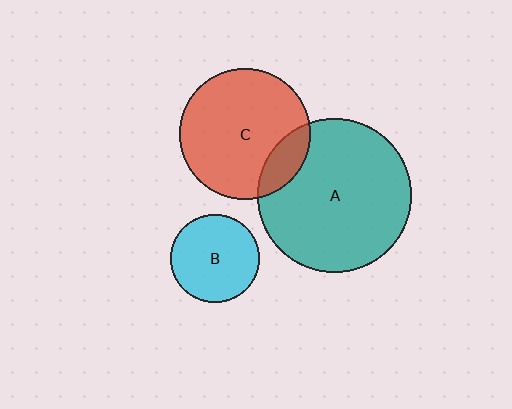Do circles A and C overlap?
Yes.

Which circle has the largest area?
Circle A (teal).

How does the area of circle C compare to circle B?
Approximately 2.2 times.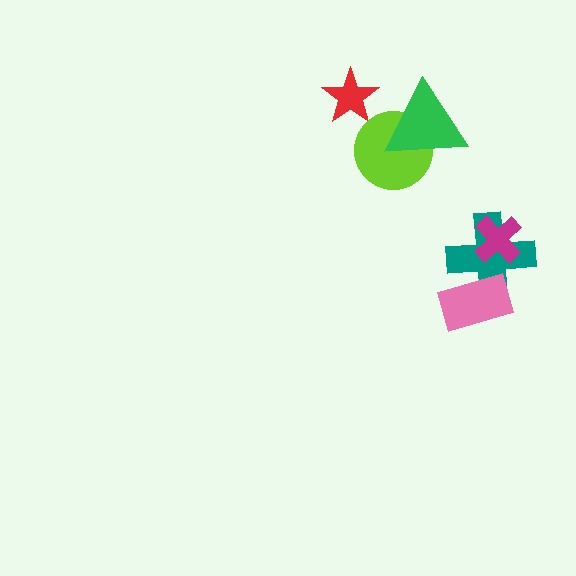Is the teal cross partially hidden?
Yes, it is partially covered by another shape.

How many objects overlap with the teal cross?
2 objects overlap with the teal cross.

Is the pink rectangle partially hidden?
No, no other shape covers it.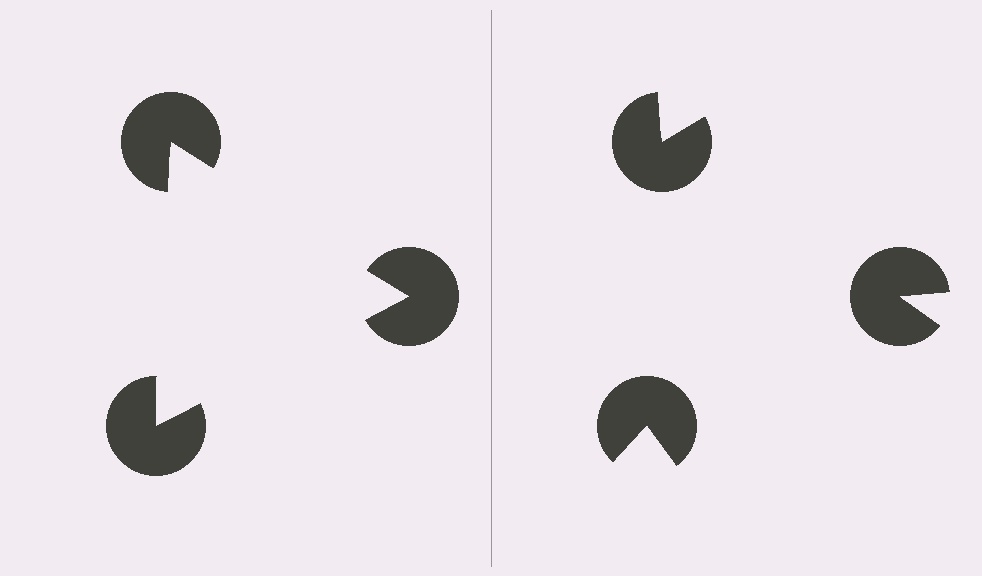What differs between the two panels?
The pac-man discs are positioned identically on both sides; only the wedge orientations differ. On the left they align to a triangle; on the right they are misaligned.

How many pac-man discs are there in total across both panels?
6 — 3 on each side.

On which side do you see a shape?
An illusory triangle appears on the left side. On the right side the wedge cuts are rotated, so no coherent shape forms.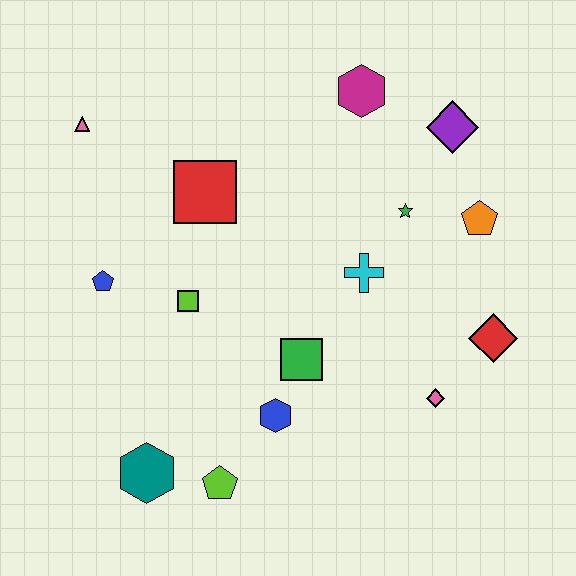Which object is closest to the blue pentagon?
The lime square is closest to the blue pentagon.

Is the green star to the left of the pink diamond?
Yes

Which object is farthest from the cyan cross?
The pink triangle is farthest from the cyan cross.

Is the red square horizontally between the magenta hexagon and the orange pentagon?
No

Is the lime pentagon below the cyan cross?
Yes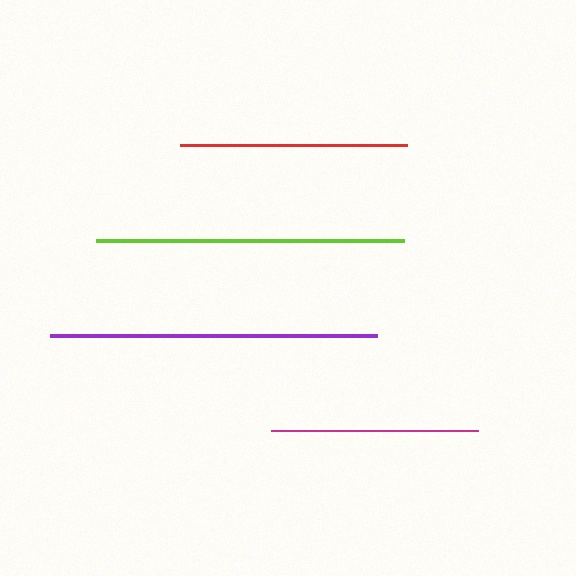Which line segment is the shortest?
The magenta line is the shortest at approximately 207 pixels.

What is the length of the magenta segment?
The magenta segment is approximately 207 pixels long.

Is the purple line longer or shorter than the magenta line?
The purple line is longer than the magenta line.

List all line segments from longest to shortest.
From longest to shortest: purple, lime, red, magenta.